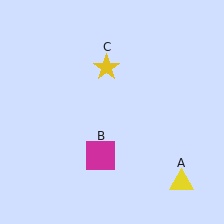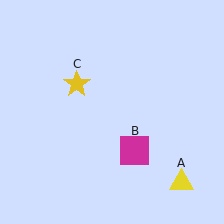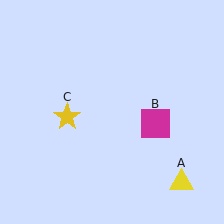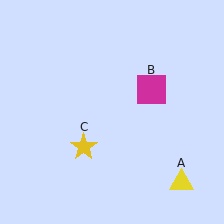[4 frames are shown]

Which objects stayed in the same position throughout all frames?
Yellow triangle (object A) remained stationary.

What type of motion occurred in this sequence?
The magenta square (object B), yellow star (object C) rotated counterclockwise around the center of the scene.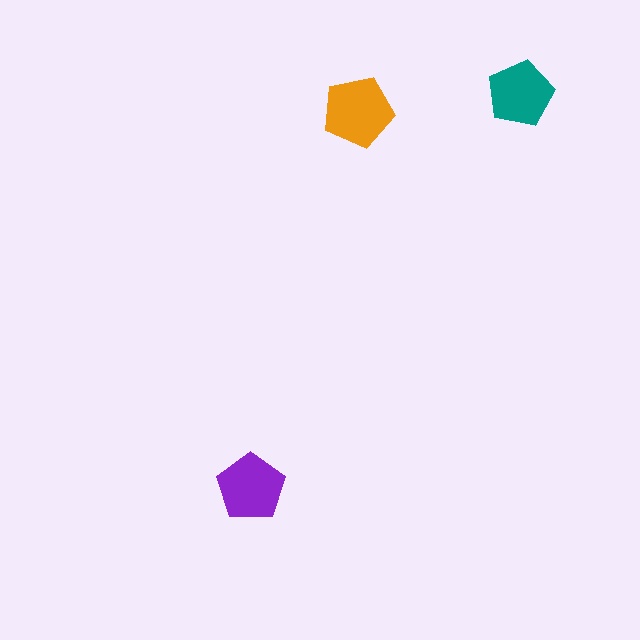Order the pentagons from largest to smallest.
the orange one, the purple one, the teal one.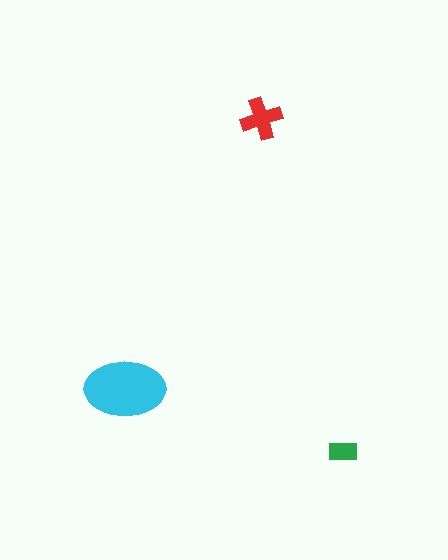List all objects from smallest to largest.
The green rectangle, the red cross, the cyan ellipse.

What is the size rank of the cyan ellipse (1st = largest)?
1st.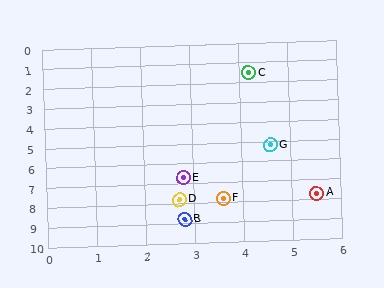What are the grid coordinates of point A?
Point A is at approximately (5.5, 7.7).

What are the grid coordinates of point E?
Point E is at approximately (2.8, 6.7).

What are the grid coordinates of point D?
Point D is at approximately (2.7, 7.8).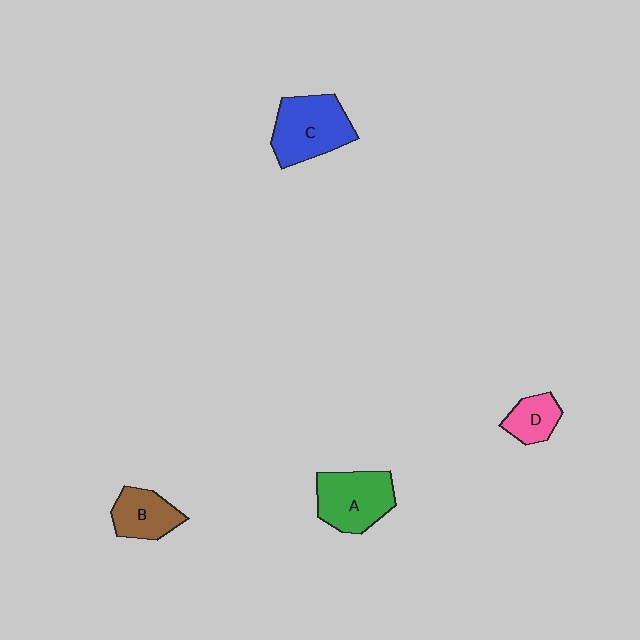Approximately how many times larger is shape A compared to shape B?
Approximately 1.4 times.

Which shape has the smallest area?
Shape D (pink).